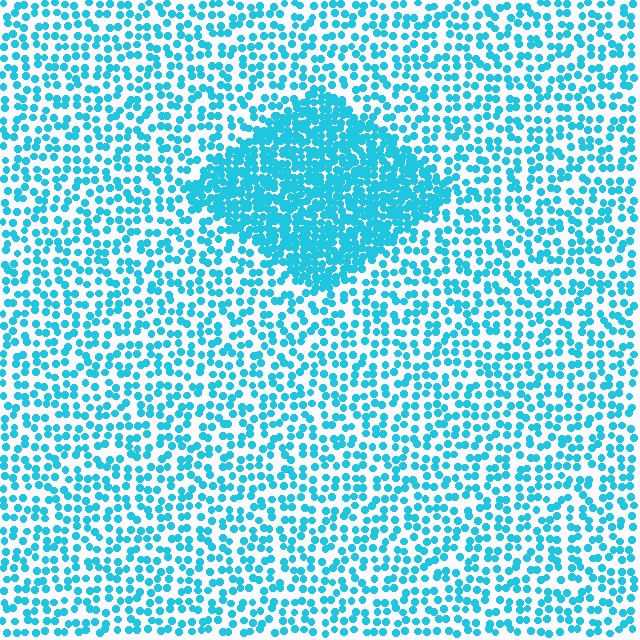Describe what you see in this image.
The image contains small cyan elements arranged at two different densities. A diamond-shaped region is visible where the elements are more densely packed than the surrounding area.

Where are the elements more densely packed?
The elements are more densely packed inside the diamond boundary.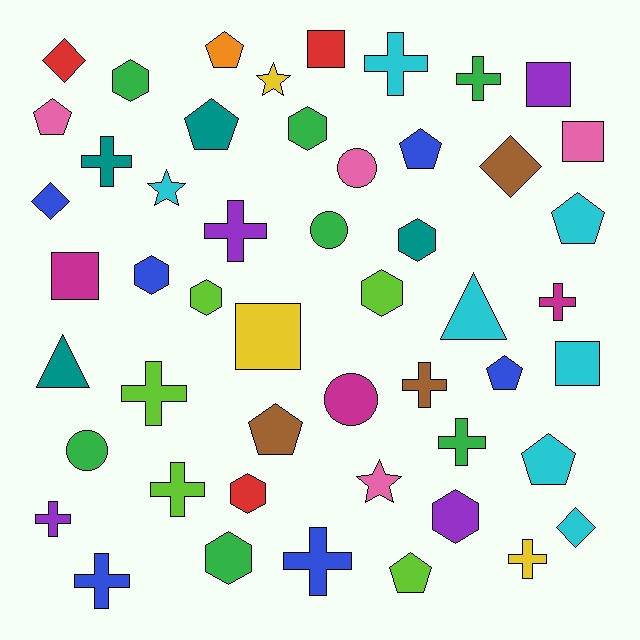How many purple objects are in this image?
There are 4 purple objects.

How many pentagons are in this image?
There are 9 pentagons.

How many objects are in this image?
There are 50 objects.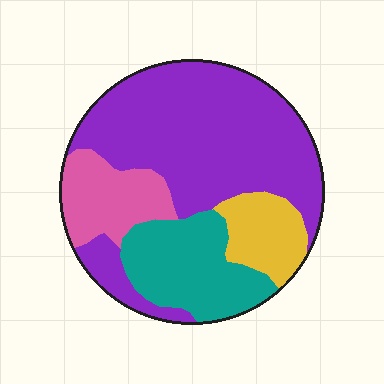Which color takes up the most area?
Purple, at roughly 55%.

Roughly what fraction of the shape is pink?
Pink takes up about one eighth (1/8) of the shape.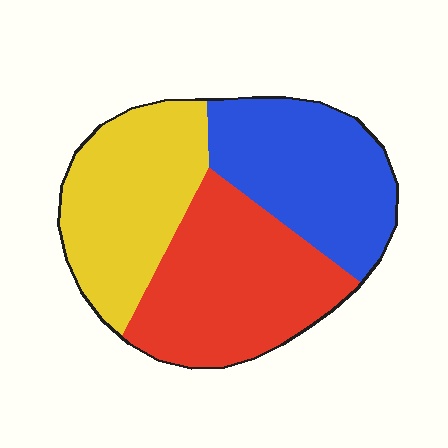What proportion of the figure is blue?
Blue covers roughly 30% of the figure.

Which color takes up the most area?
Red, at roughly 35%.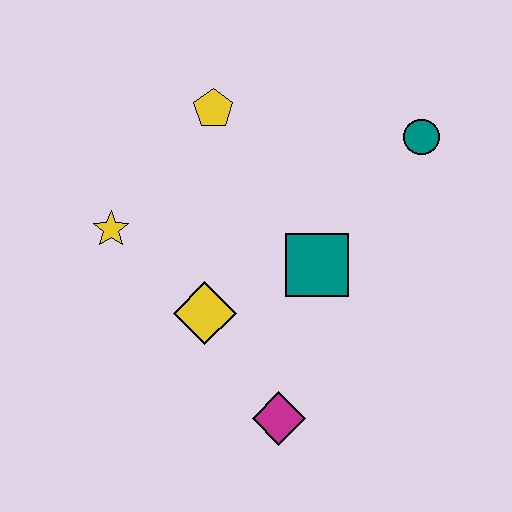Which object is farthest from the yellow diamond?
The teal circle is farthest from the yellow diamond.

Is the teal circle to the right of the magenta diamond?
Yes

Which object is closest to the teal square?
The yellow diamond is closest to the teal square.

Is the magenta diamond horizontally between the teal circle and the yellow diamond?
Yes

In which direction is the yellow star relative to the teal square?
The yellow star is to the left of the teal square.